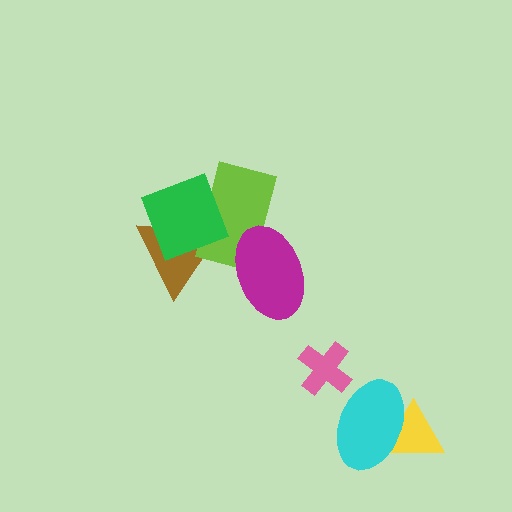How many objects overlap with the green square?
2 objects overlap with the green square.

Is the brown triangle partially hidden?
Yes, it is partially covered by another shape.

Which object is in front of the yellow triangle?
The cyan ellipse is in front of the yellow triangle.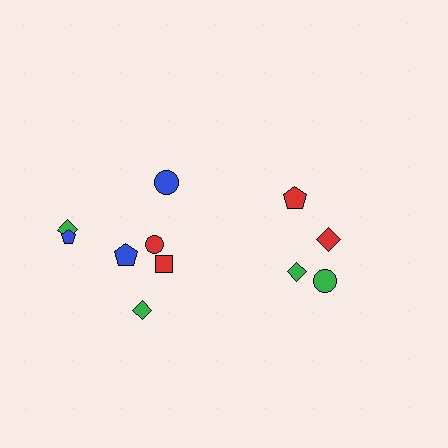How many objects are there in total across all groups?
There are 11 objects.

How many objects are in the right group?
There are 4 objects.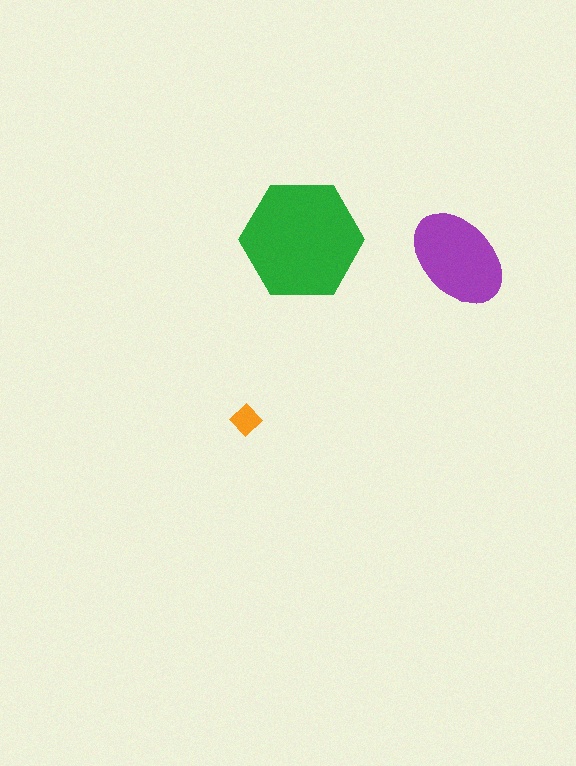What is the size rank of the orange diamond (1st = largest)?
3rd.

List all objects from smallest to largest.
The orange diamond, the purple ellipse, the green hexagon.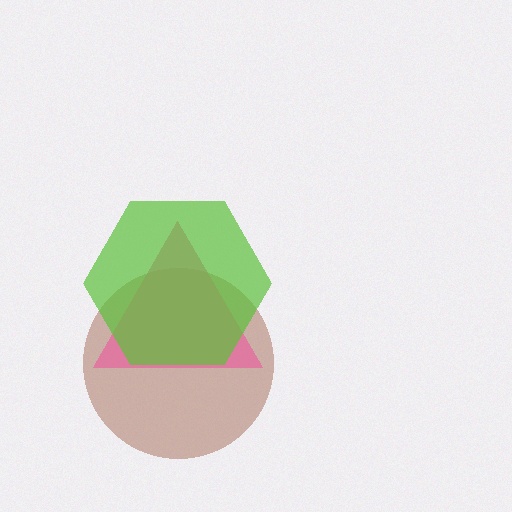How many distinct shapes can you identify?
There are 3 distinct shapes: a brown circle, a pink triangle, a lime hexagon.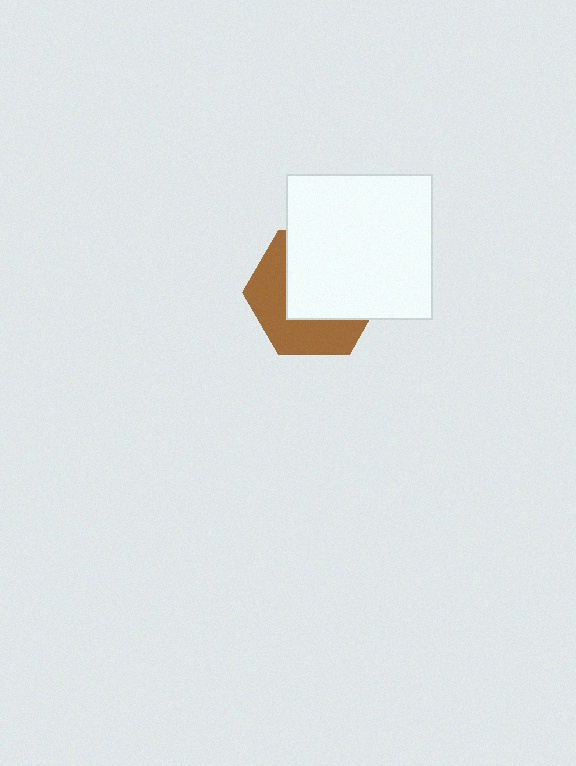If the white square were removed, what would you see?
You would see the complete brown hexagon.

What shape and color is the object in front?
The object in front is a white square.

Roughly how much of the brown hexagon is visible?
A small part of it is visible (roughly 43%).